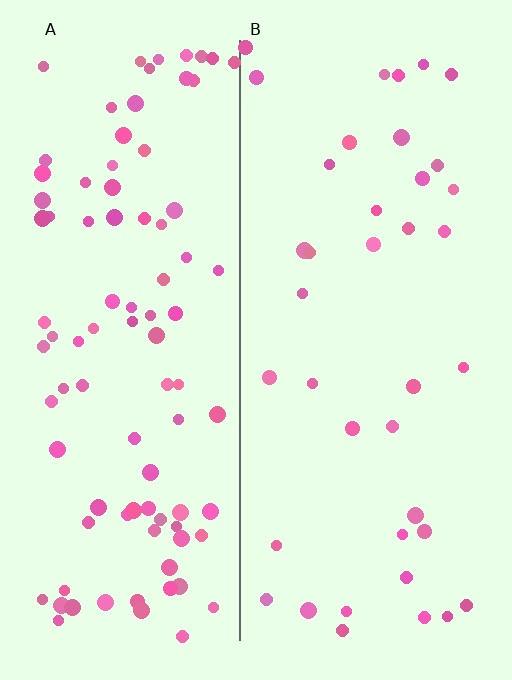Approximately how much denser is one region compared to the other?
Approximately 2.4× — region A over region B.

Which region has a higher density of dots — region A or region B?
A (the left).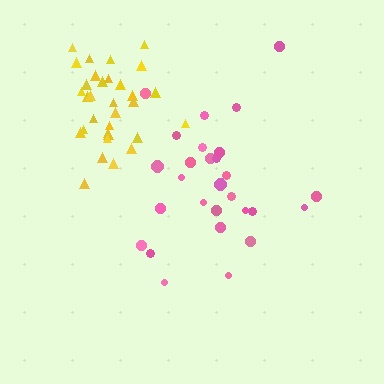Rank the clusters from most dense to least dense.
yellow, pink.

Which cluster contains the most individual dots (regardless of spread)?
Yellow (32).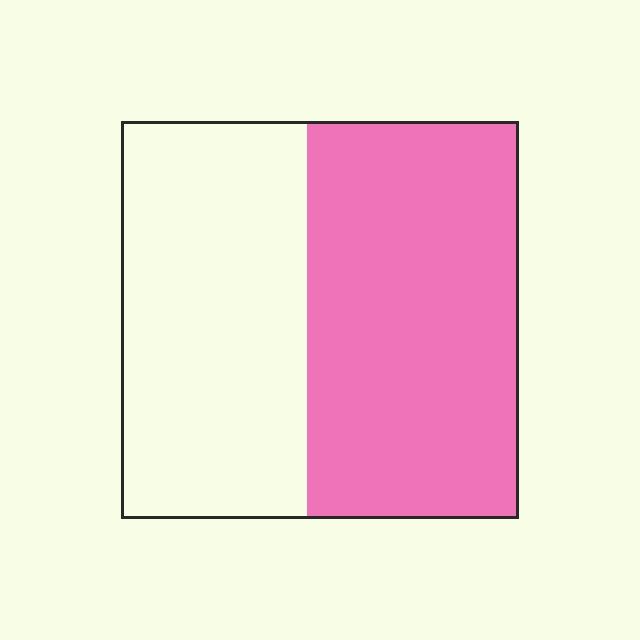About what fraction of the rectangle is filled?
About one half (1/2).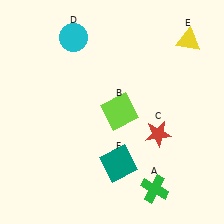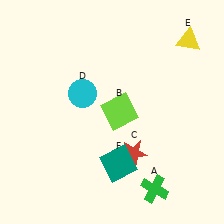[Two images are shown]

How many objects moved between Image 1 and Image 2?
2 objects moved between the two images.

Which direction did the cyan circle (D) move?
The cyan circle (D) moved down.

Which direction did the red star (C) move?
The red star (C) moved left.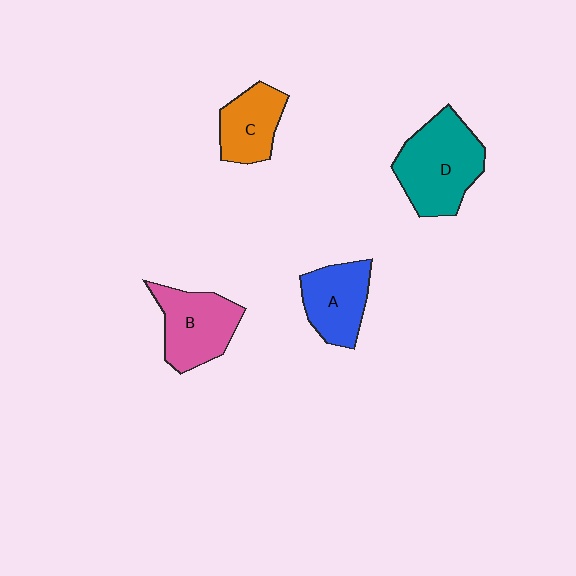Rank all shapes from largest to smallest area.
From largest to smallest: D (teal), B (pink), A (blue), C (orange).